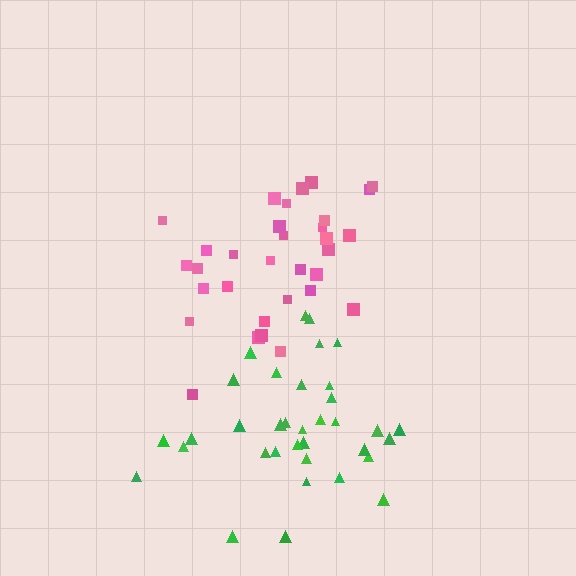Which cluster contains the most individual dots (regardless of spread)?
Green (35).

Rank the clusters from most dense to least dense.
pink, green.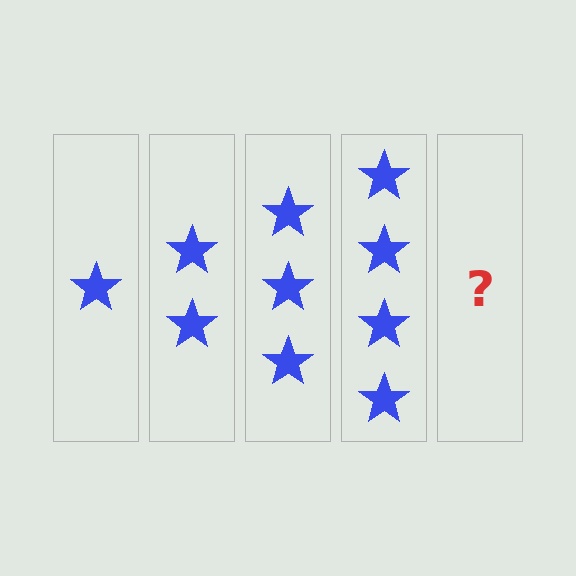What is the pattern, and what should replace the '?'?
The pattern is that each step adds one more star. The '?' should be 5 stars.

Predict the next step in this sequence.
The next step is 5 stars.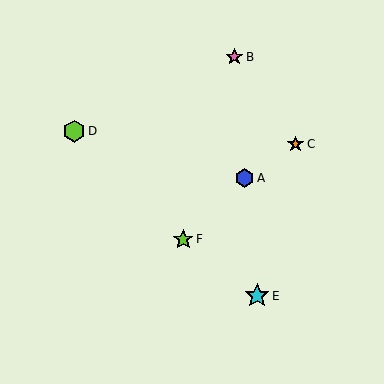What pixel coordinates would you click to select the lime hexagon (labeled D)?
Click at (74, 131) to select the lime hexagon D.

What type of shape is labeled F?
Shape F is a lime star.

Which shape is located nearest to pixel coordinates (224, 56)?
The pink star (labeled B) at (234, 57) is nearest to that location.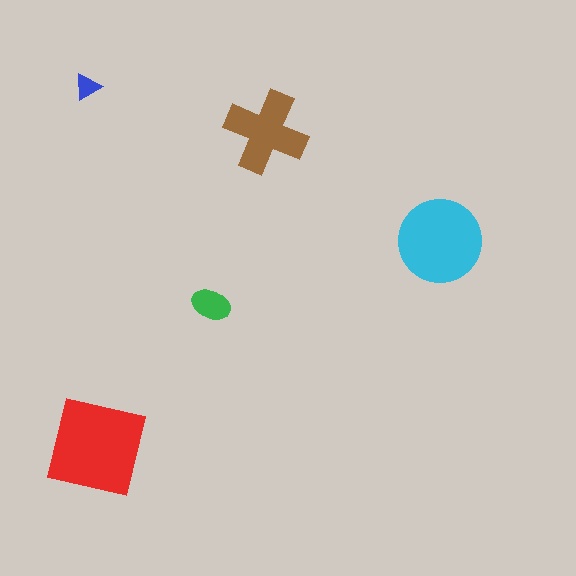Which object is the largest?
The red square.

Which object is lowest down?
The red square is bottommost.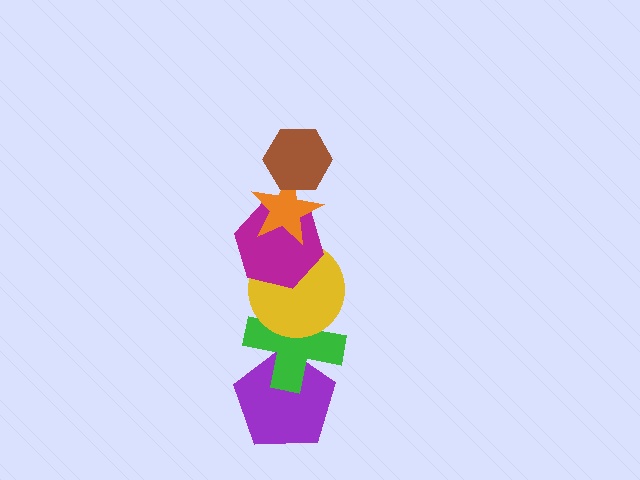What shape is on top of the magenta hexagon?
The orange star is on top of the magenta hexagon.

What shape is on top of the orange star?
The brown hexagon is on top of the orange star.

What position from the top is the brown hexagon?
The brown hexagon is 1st from the top.